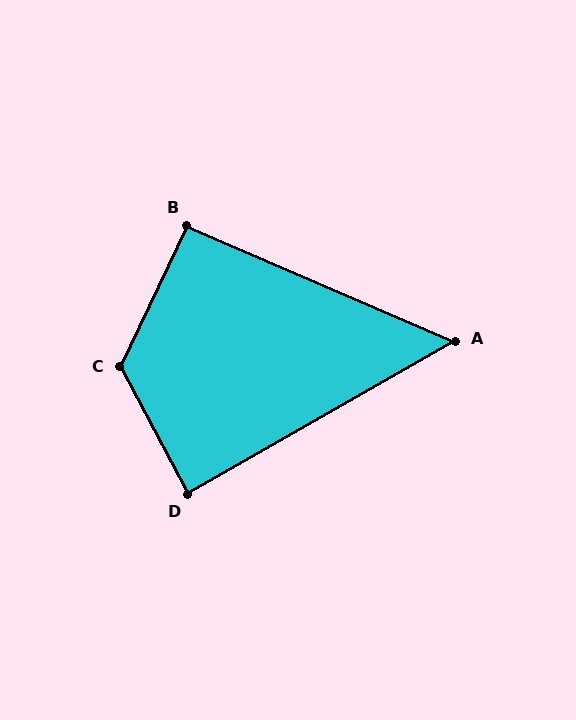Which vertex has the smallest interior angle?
A, at approximately 53 degrees.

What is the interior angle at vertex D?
Approximately 88 degrees (approximately right).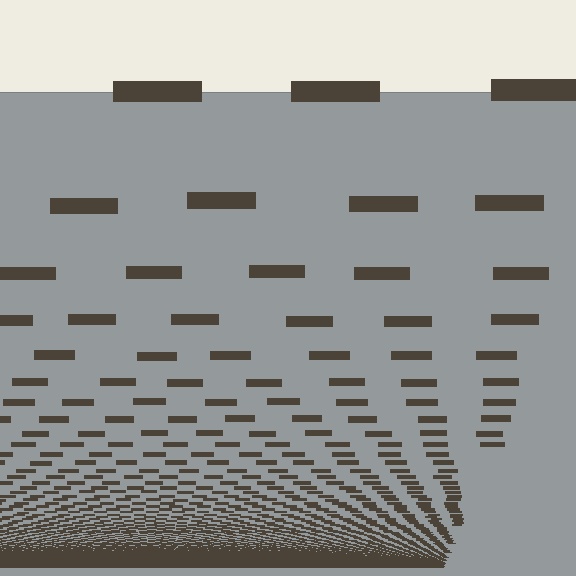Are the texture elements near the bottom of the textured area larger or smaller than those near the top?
Smaller. The gradient is inverted — elements near the bottom are smaller and denser.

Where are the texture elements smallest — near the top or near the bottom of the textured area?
Near the bottom.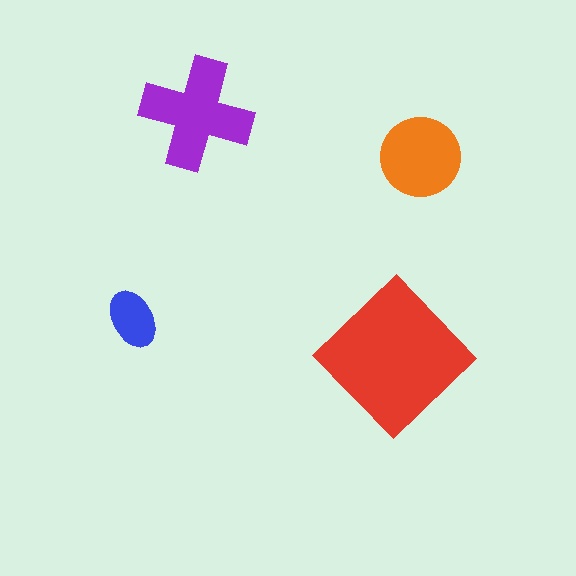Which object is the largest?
The red diamond.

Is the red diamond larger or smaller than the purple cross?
Larger.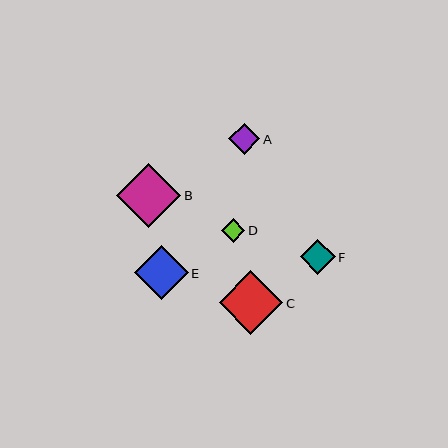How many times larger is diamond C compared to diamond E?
Diamond C is approximately 1.2 times the size of diamond E.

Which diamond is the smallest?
Diamond D is the smallest with a size of approximately 23 pixels.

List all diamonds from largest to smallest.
From largest to smallest: B, C, E, F, A, D.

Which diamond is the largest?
Diamond B is the largest with a size of approximately 64 pixels.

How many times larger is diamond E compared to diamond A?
Diamond E is approximately 1.7 times the size of diamond A.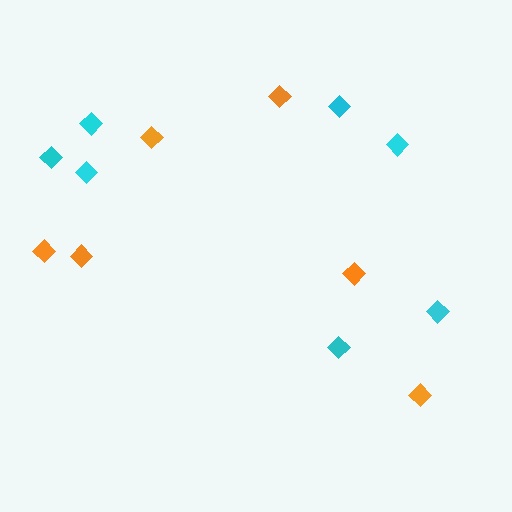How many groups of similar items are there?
There are 2 groups: one group of cyan diamonds (7) and one group of orange diamonds (6).